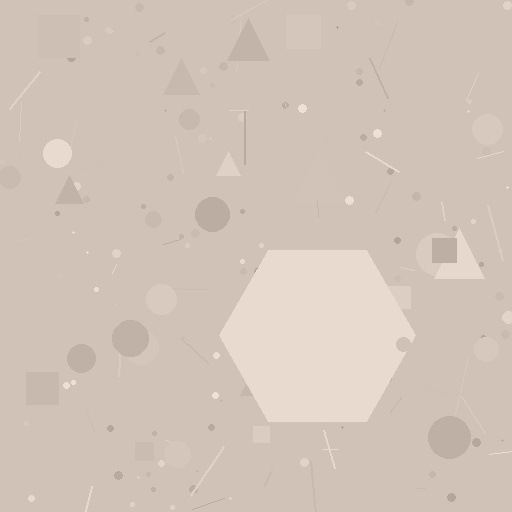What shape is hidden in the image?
A hexagon is hidden in the image.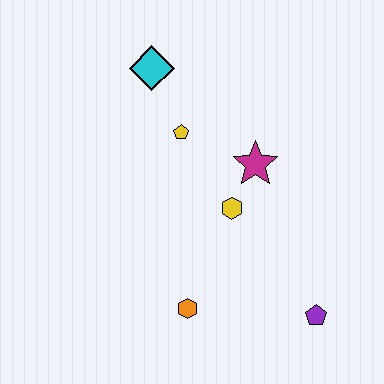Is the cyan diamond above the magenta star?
Yes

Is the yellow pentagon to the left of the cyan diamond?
No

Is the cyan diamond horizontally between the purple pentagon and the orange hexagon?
No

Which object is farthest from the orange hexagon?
The cyan diamond is farthest from the orange hexagon.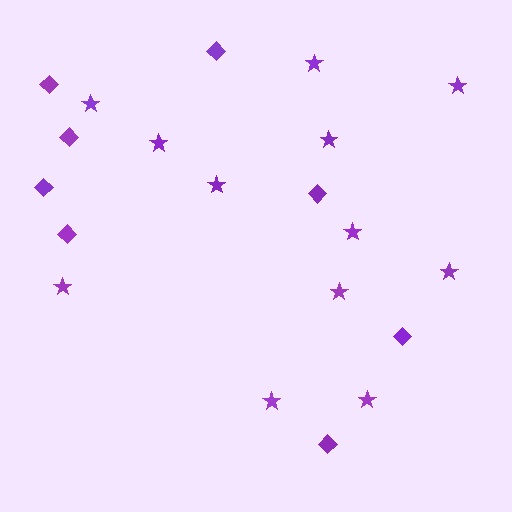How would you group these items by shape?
There are 2 groups: one group of diamonds (8) and one group of stars (12).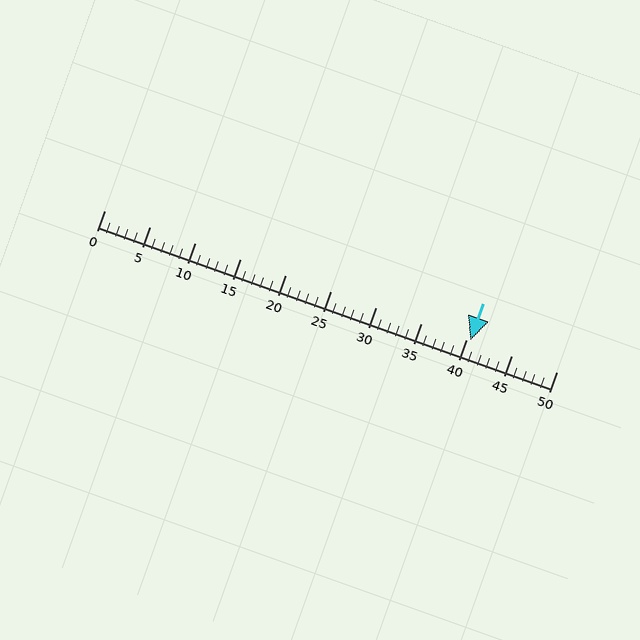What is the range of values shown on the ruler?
The ruler shows values from 0 to 50.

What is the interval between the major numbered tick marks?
The major tick marks are spaced 5 units apart.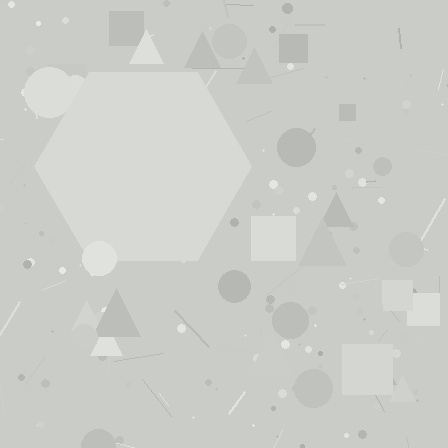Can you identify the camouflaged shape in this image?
The camouflaged shape is a hexagon.